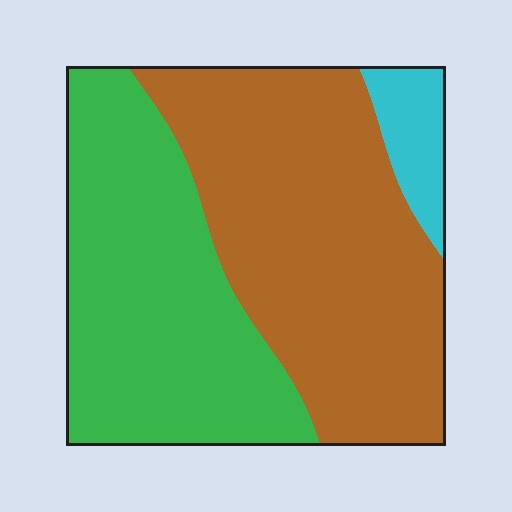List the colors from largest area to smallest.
From largest to smallest: brown, green, cyan.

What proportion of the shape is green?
Green takes up about two fifths (2/5) of the shape.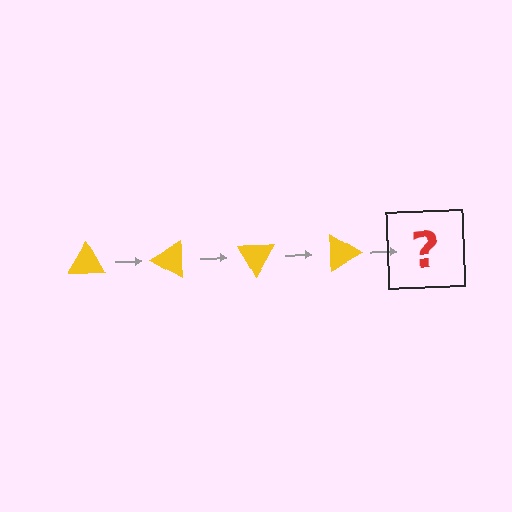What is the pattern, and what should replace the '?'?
The pattern is that the triangle rotates 30 degrees each step. The '?' should be a yellow triangle rotated 120 degrees.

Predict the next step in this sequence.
The next step is a yellow triangle rotated 120 degrees.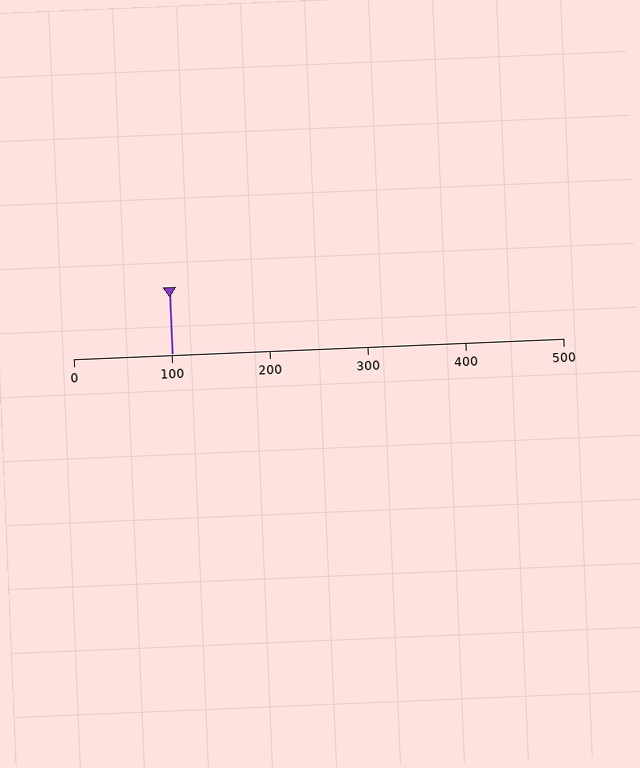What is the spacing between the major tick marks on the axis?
The major ticks are spaced 100 apart.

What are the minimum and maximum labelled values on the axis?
The axis runs from 0 to 500.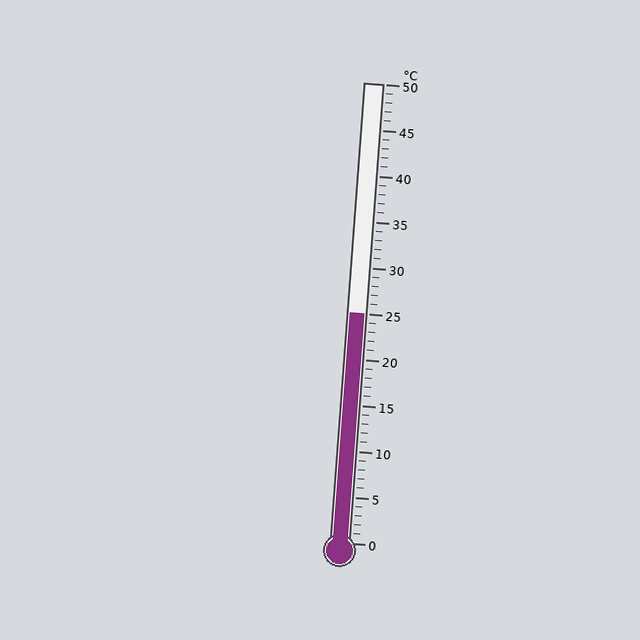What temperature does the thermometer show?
The thermometer shows approximately 25°C.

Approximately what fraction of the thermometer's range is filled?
The thermometer is filled to approximately 50% of its range.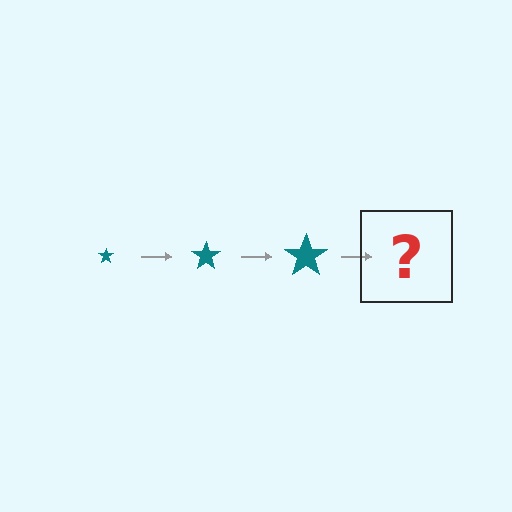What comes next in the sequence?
The next element should be a teal star, larger than the previous one.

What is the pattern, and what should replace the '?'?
The pattern is that the star gets progressively larger each step. The '?' should be a teal star, larger than the previous one.